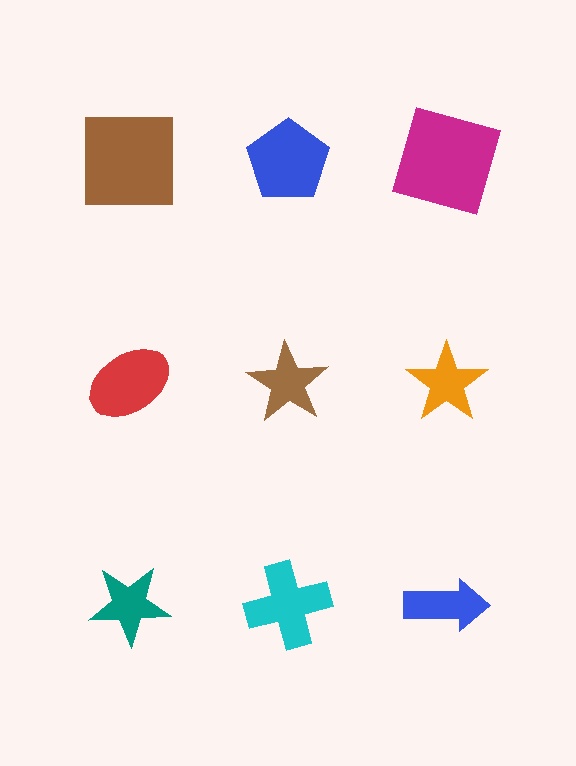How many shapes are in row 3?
3 shapes.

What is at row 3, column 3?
A blue arrow.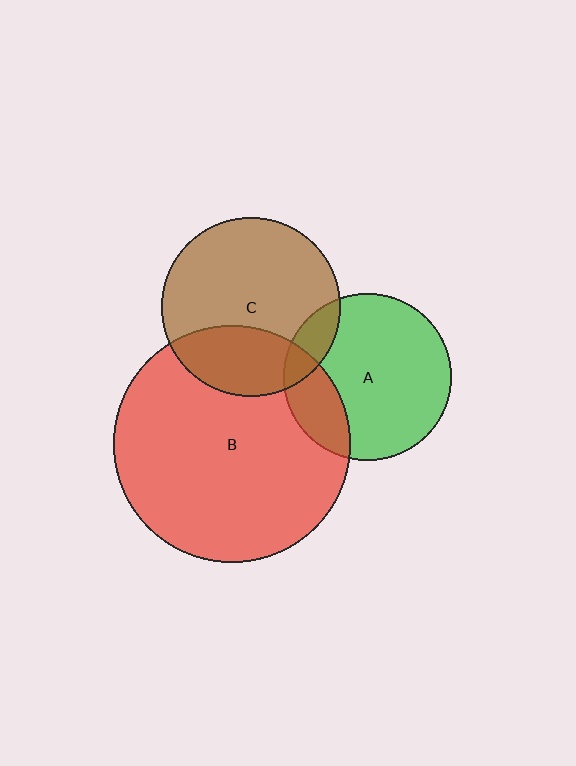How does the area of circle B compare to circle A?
Approximately 2.0 times.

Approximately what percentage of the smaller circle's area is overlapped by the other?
Approximately 20%.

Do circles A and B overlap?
Yes.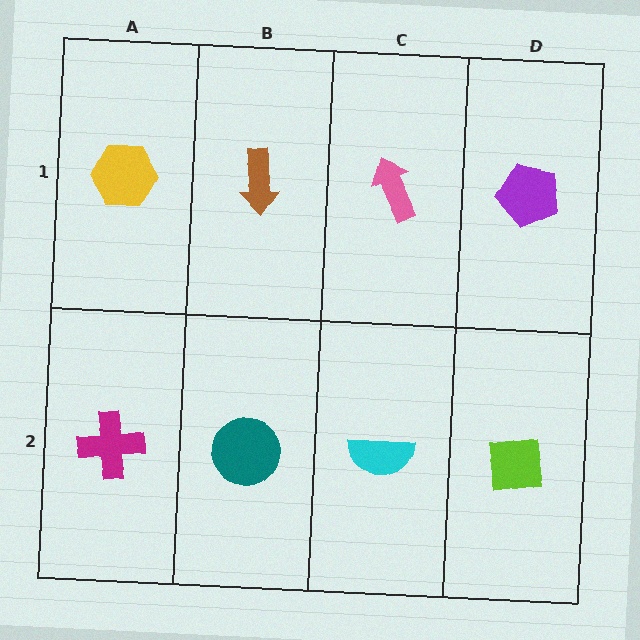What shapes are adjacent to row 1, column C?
A cyan semicircle (row 2, column C), a brown arrow (row 1, column B), a purple pentagon (row 1, column D).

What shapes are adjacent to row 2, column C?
A pink arrow (row 1, column C), a teal circle (row 2, column B), a lime square (row 2, column D).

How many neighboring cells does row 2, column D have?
2.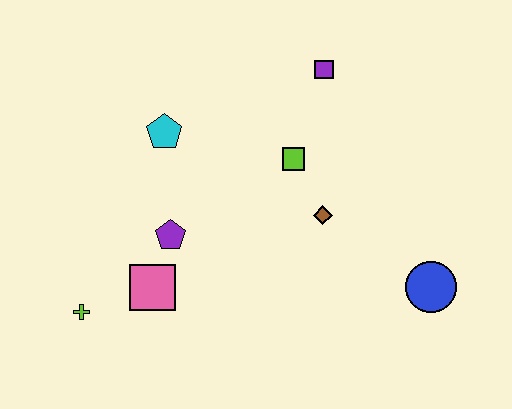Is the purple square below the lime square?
No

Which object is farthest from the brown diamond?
The lime cross is farthest from the brown diamond.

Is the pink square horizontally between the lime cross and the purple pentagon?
Yes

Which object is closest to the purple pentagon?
The pink square is closest to the purple pentagon.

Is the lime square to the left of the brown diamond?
Yes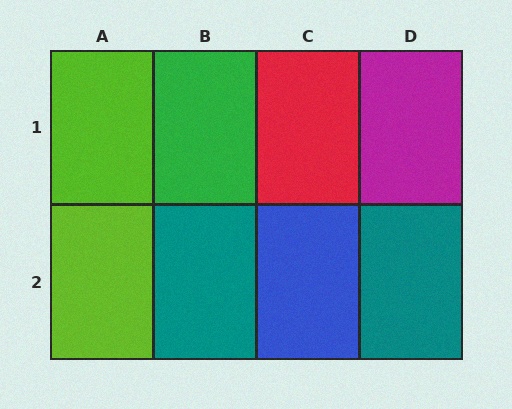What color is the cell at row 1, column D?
Magenta.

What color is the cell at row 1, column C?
Red.